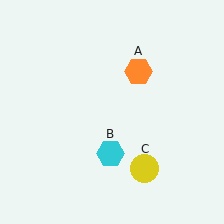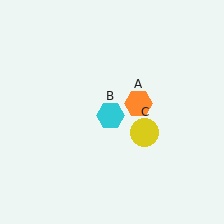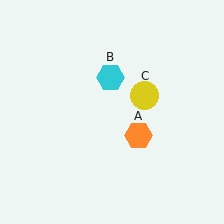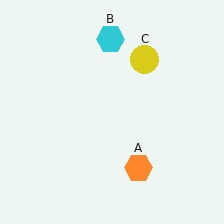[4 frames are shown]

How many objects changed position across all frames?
3 objects changed position: orange hexagon (object A), cyan hexagon (object B), yellow circle (object C).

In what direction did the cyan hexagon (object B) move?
The cyan hexagon (object B) moved up.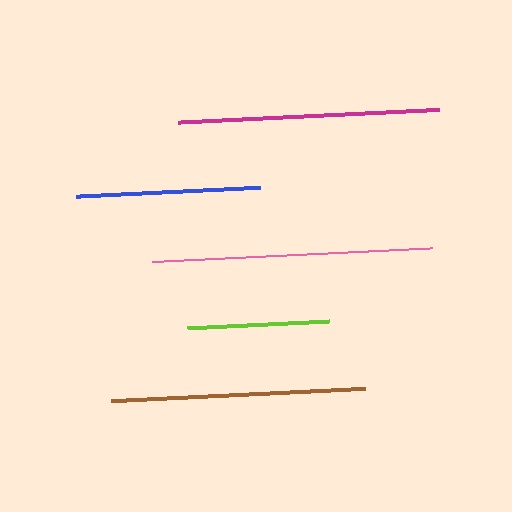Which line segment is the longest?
The pink line is the longest at approximately 280 pixels.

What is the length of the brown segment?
The brown segment is approximately 254 pixels long.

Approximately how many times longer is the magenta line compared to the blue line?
The magenta line is approximately 1.4 times the length of the blue line.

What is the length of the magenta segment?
The magenta segment is approximately 260 pixels long.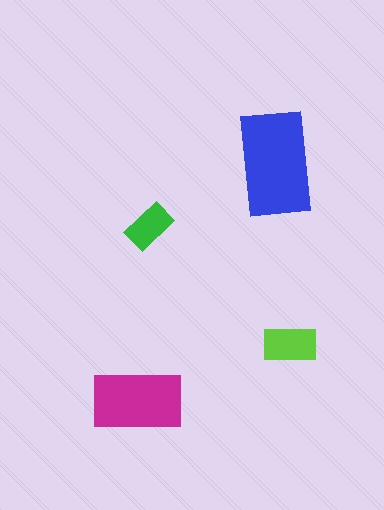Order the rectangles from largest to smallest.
the blue one, the magenta one, the lime one, the green one.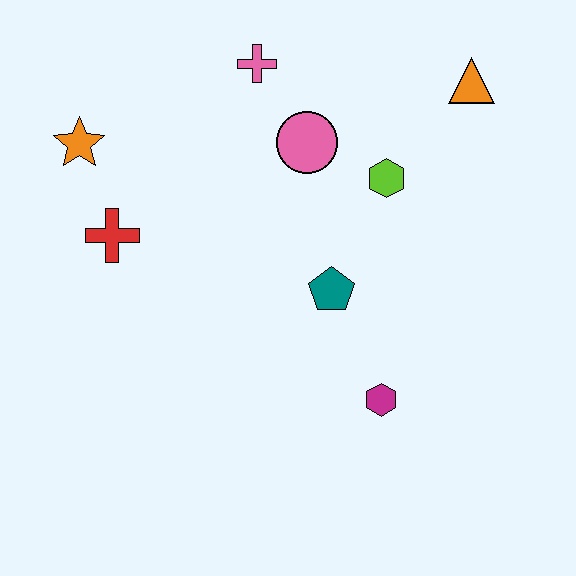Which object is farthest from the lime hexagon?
The orange star is farthest from the lime hexagon.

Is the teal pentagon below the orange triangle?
Yes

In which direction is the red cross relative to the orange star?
The red cross is below the orange star.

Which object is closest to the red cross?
The orange star is closest to the red cross.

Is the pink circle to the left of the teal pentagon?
Yes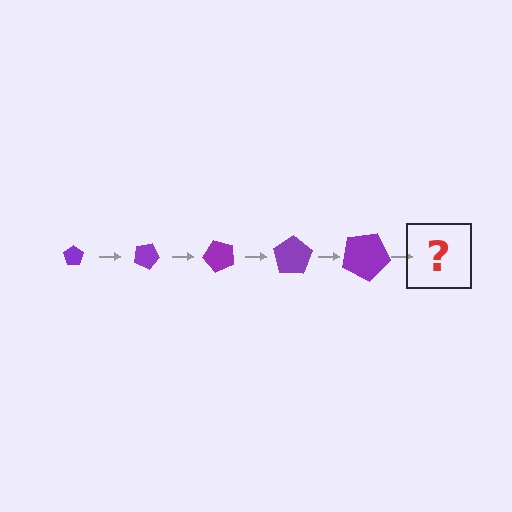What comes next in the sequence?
The next element should be a pentagon, larger than the previous one and rotated 125 degrees from the start.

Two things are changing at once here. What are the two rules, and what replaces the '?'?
The two rules are that the pentagon grows larger each step and it rotates 25 degrees each step. The '?' should be a pentagon, larger than the previous one and rotated 125 degrees from the start.